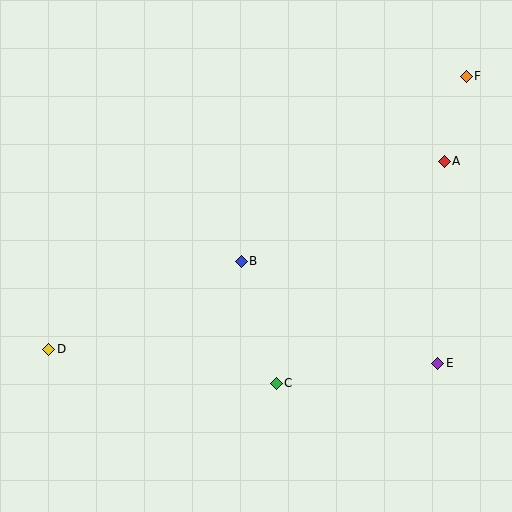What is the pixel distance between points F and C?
The distance between F and C is 361 pixels.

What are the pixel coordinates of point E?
Point E is at (438, 363).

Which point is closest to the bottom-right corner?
Point E is closest to the bottom-right corner.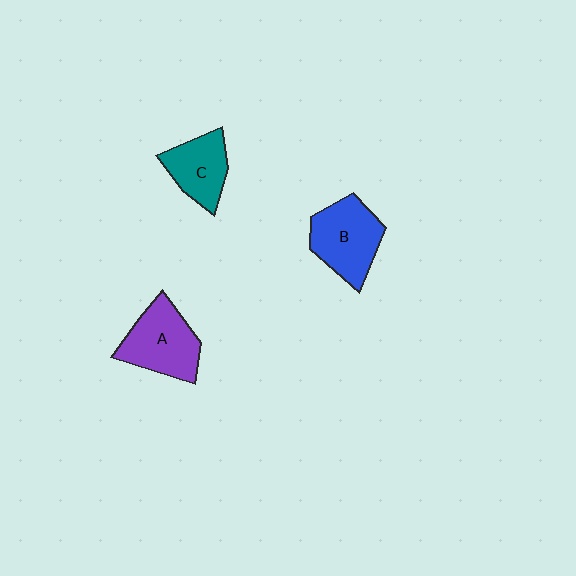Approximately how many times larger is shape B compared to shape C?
Approximately 1.3 times.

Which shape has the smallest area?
Shape C (teal).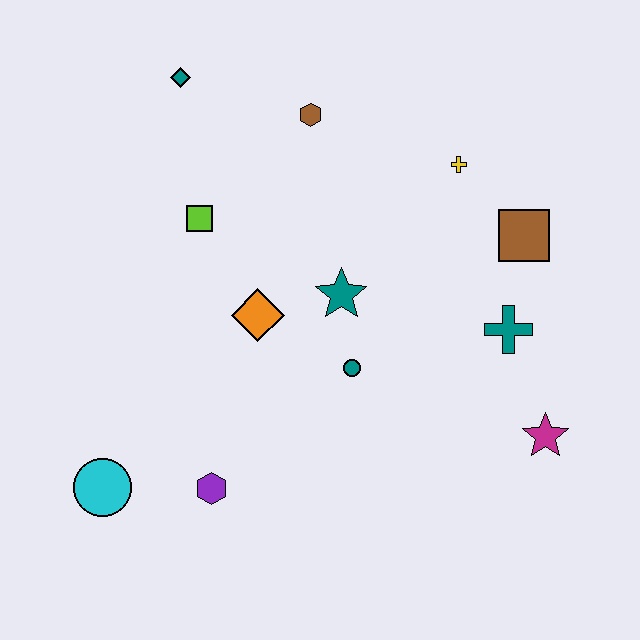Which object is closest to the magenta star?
The teal cross is closest to the magenta star.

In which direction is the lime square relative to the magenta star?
The lime square is to the left of the magenta star.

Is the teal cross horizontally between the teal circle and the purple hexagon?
No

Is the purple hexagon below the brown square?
Yes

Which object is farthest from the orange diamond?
The magenta star is farthest from the orange diamond.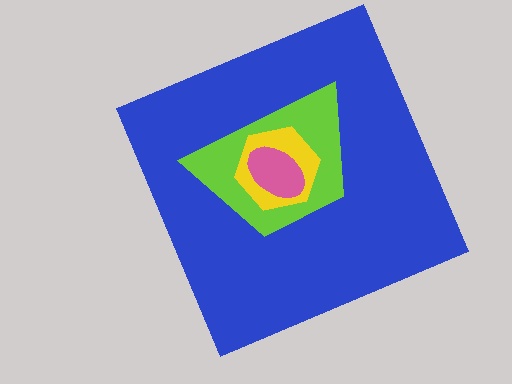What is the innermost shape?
The pink ellipse.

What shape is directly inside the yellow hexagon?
The pink ellipse.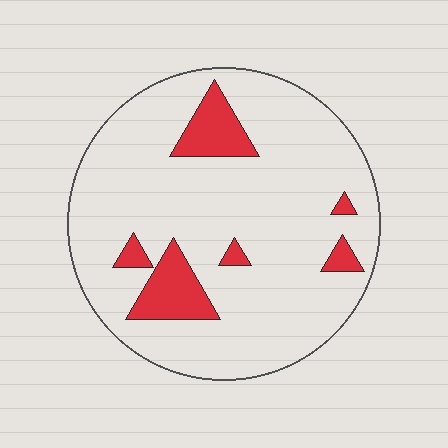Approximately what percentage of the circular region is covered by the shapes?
Approximately 15%.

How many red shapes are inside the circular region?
6.